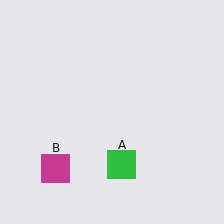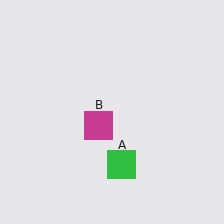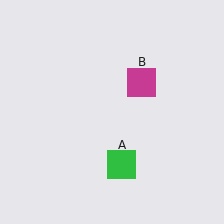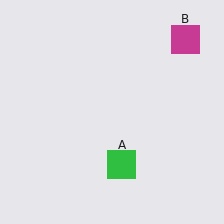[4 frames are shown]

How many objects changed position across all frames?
1 object changed position: magenta square (object B).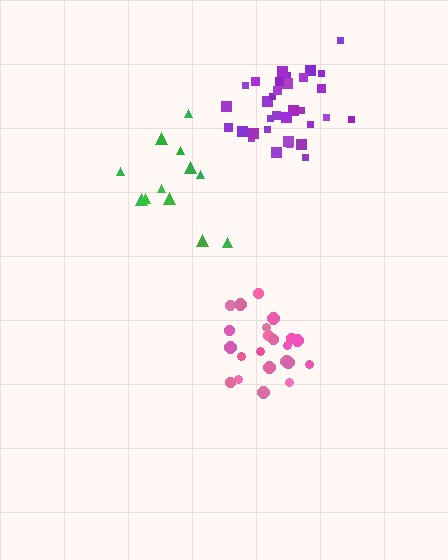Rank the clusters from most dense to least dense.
purple, pink, green.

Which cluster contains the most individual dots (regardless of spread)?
Purple (33).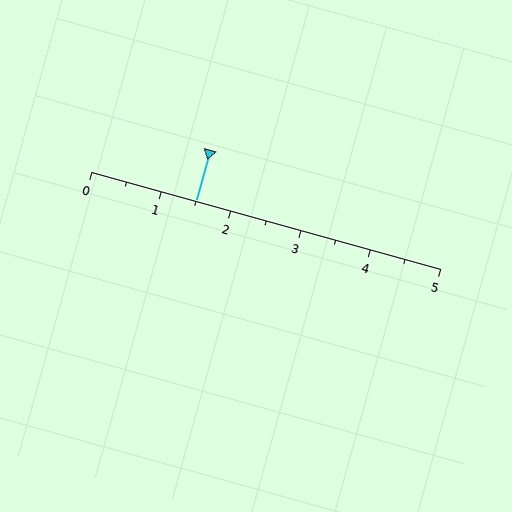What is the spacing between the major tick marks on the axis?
The major ticks are spaced 1 apart.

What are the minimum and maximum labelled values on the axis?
The axis runs from 0 to 5.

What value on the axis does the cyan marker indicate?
The marker indicates approximately 1.5.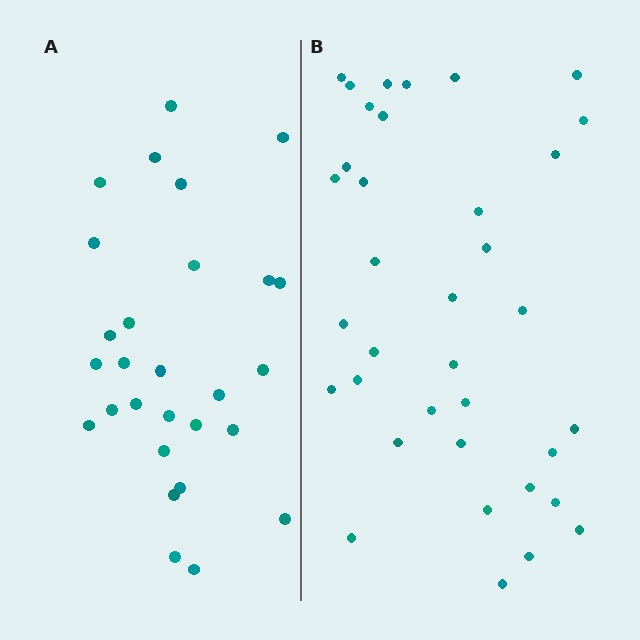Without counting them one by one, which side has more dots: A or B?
Region B (the right region) has more dots.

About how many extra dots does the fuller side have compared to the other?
Region B has roughly 8 or so more dots than region A.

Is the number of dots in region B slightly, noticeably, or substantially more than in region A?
Region B has noticeably more, but not dramatically so. The ratio is roughly 1.3 to 1.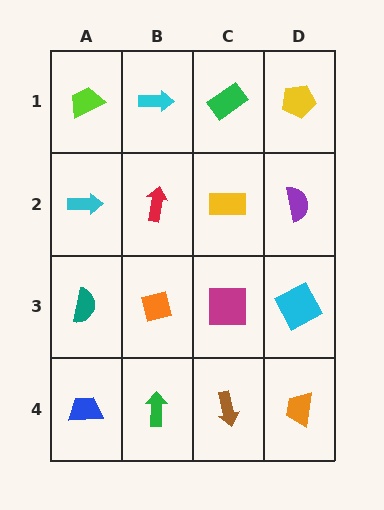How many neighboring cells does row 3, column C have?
4.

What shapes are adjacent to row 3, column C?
A yellow rectangle (row 2, column C), a brown arrow (row 4, column C), an orange square (row 3, column B), a cyan square (row 3, column D).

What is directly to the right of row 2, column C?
A purple semicircle.